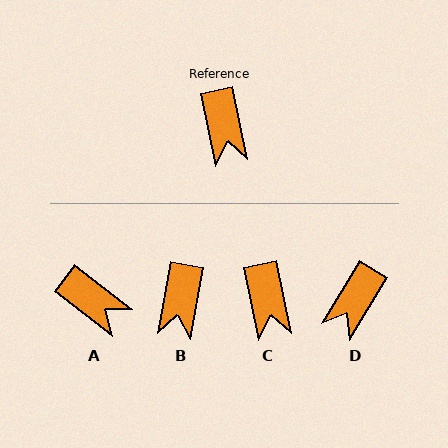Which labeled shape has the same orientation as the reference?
C.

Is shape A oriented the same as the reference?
No, it is off by about 41 degrees.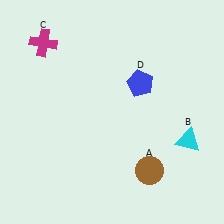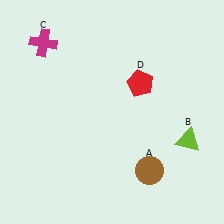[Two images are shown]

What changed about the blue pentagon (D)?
In Image 1, D is blue. In Image 2, it changed to red.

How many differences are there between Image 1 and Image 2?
There are 2 differences between the two images.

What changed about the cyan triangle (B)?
In Image 1, B is cyan. In Image 2, it changed to lime.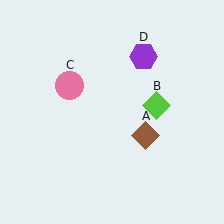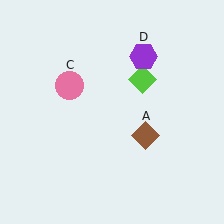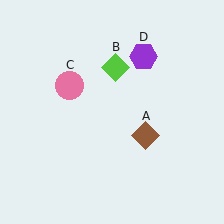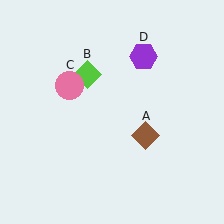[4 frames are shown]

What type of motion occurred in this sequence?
The lime diamond (object B) rotated counterclockwise around the center of the scene.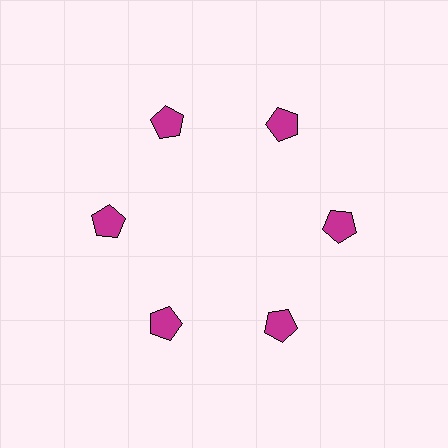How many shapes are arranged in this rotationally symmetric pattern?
There are 6 shapes, arranged in 6 groups of 1.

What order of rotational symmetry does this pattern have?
This pattern has 6-fold rotational symmetry.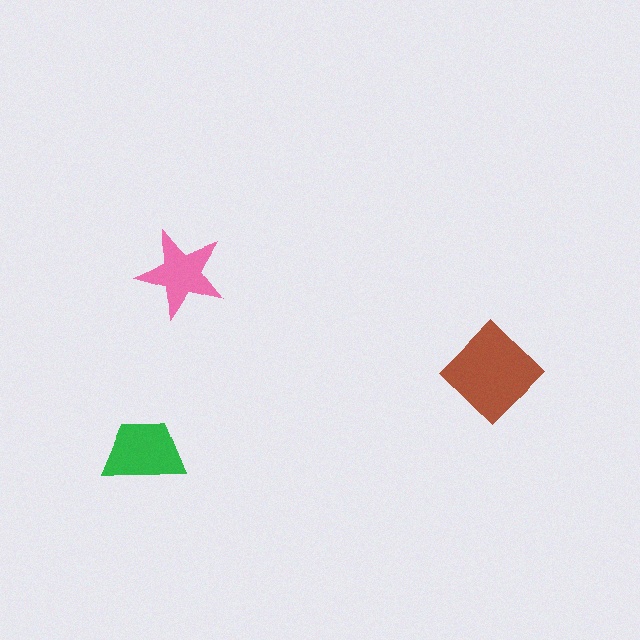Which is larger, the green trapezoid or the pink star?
The green trapezoid.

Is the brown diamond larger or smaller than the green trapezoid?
Larger.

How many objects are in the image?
There are 3 objects in the image.